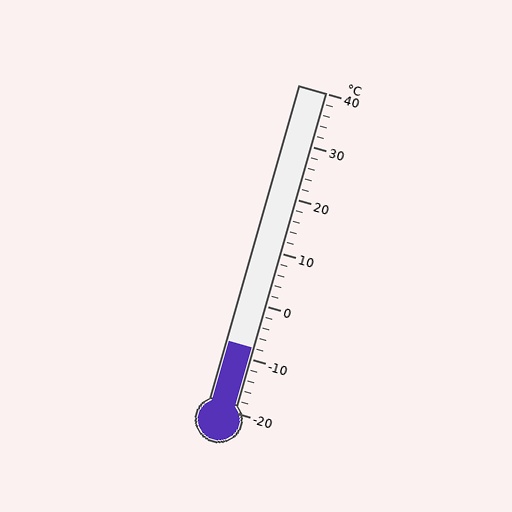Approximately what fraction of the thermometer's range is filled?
The thermometer is filled to approximately 20% of its range.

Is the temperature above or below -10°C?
The temperature is above -10°C.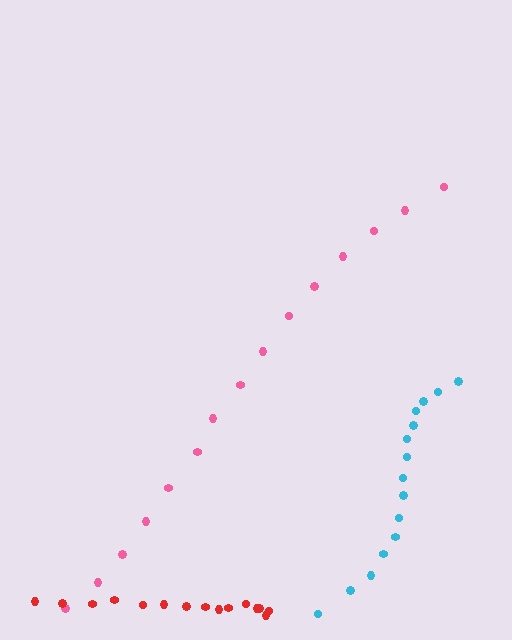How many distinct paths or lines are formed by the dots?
There are 3 distinct paths.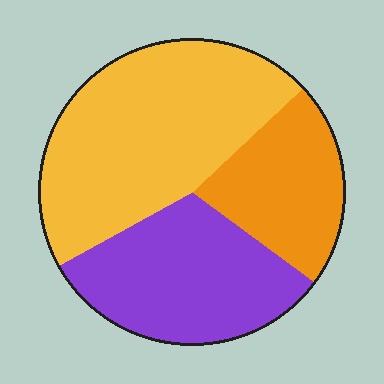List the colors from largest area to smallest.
From largest to smallest: yellow, purple, orange.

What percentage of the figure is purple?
Purple covers roughly 30% of the figure.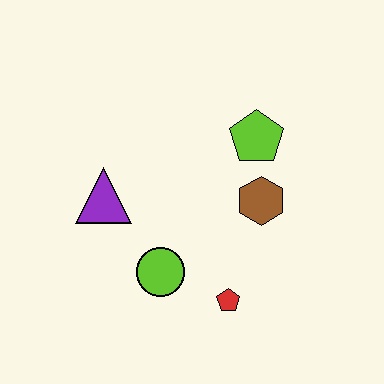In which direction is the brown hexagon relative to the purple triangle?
The brown hexagon is to the right of the purple triangle.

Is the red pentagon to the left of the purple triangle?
No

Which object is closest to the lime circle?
The red pentagon is closest to the lime circle.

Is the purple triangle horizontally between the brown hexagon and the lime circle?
No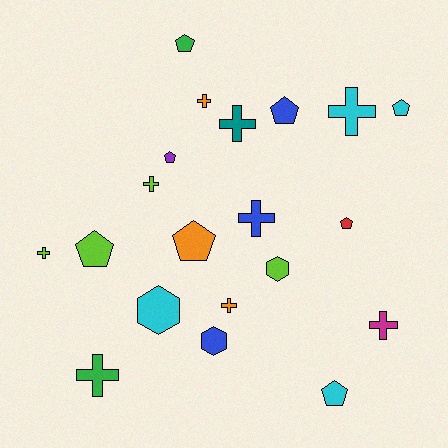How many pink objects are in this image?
There are no pink objects.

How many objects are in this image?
There are 20 objects.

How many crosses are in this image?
There are 9 crosses.